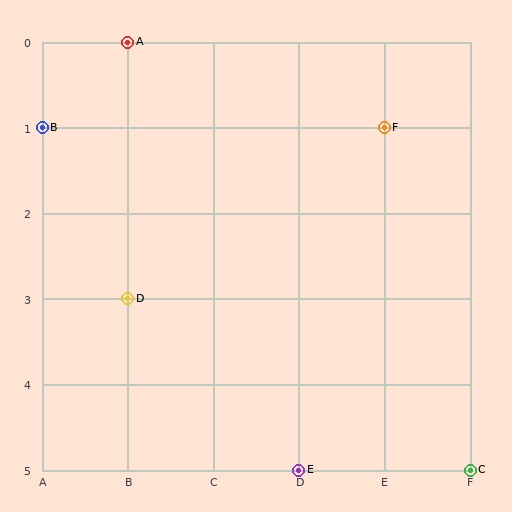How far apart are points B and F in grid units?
Points B and F are 4 columns apart.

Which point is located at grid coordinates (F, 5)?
Point C is at (F, 5).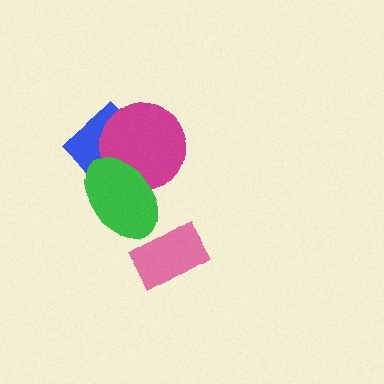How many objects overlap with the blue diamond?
2 objects overlap with the blue diamond.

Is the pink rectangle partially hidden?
No, no other shape covers it.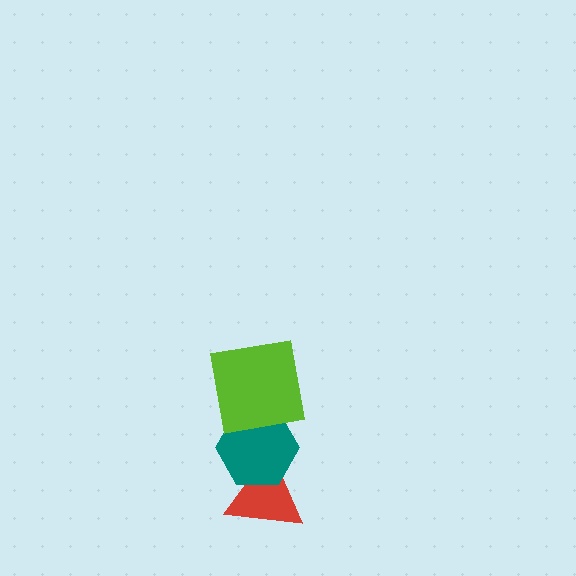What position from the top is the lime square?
The lime square is 1st from the top.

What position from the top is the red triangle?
The red triangle is 3rd from the top.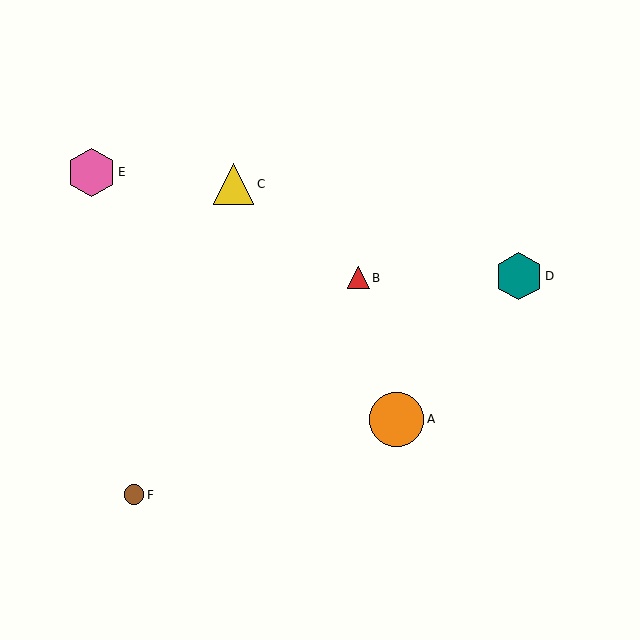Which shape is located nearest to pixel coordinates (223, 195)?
The yellow triangle (labeled C) at (234, 184) is nearest to that location.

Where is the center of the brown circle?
The center of the brown circle is at (134, 495).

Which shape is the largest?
The orange circle (labeled A) is the largest.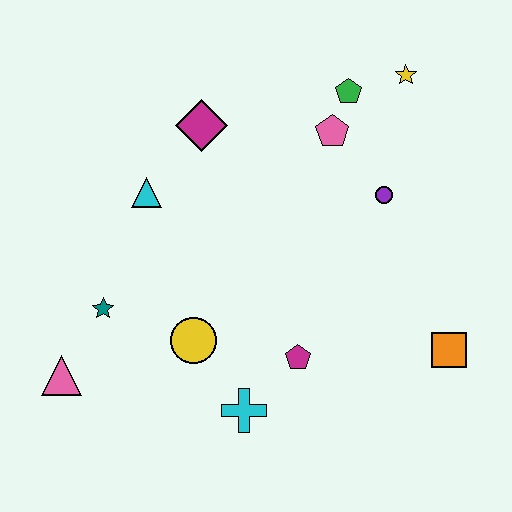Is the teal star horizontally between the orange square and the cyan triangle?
No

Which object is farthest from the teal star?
The yellow star is farthest from the teal star.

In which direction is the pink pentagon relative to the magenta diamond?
The pink pentagon is to the right of the magenta diamond.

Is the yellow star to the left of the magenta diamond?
No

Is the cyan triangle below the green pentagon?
Yes